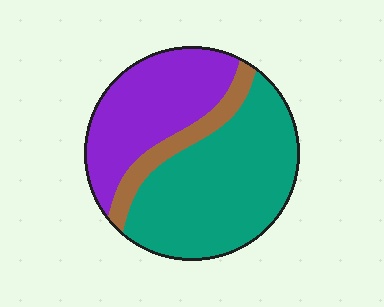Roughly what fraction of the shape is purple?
Purple takes up between a quarter and a half of the shape.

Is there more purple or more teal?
Teal.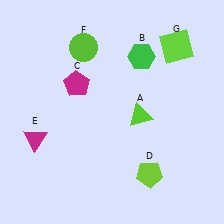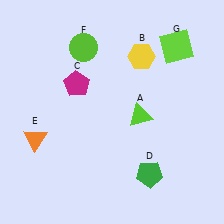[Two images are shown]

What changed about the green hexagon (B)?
In Image 1, B is green. In Image 2, it changed to yellow.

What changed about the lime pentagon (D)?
In Image 1, D is lime. In Image 2, it changed to green.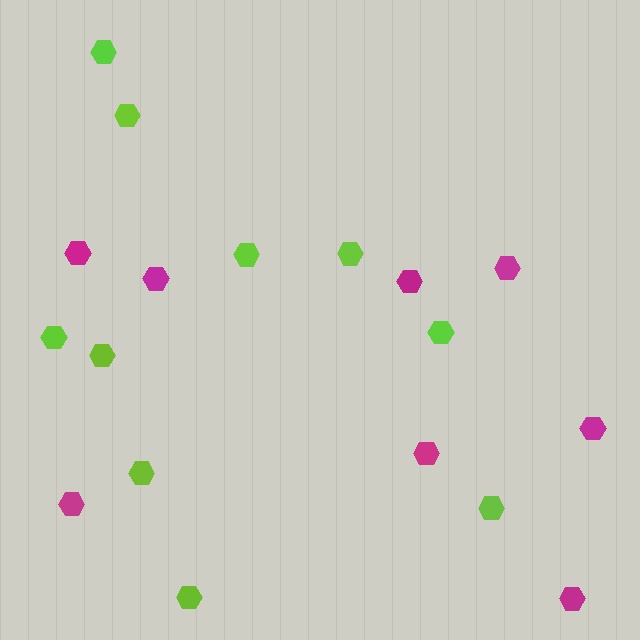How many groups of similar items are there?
There are 2 groups: one group of lime hexagons (10) and one group of magenta hexagons (8).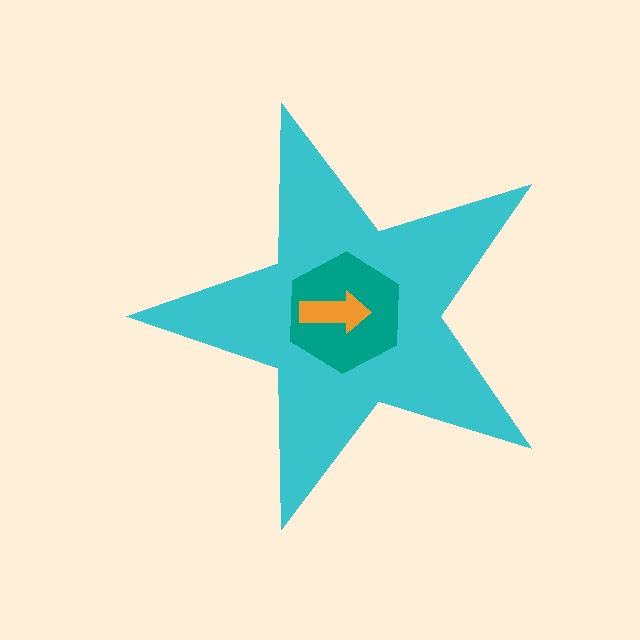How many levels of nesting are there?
3.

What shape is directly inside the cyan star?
The teal hexagon.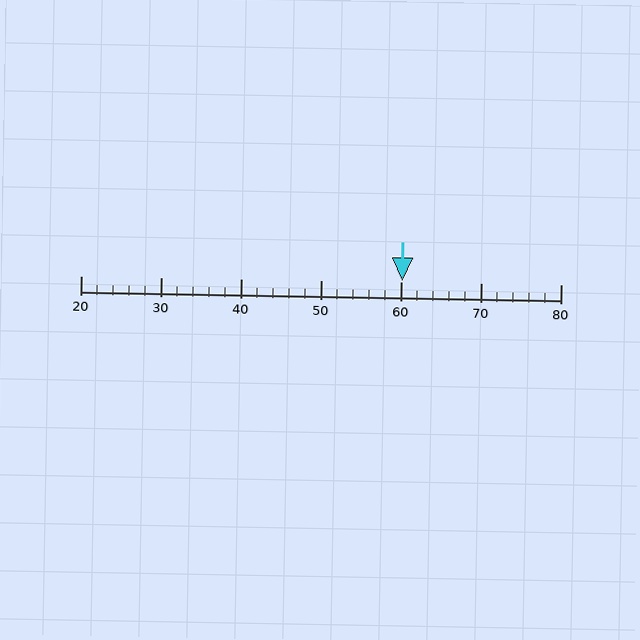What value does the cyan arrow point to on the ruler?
The cyan arrow points to approximately 60.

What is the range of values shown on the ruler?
The ruler shows values from 20 to 80.